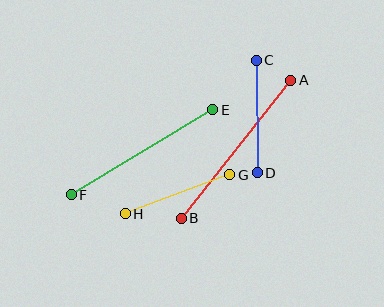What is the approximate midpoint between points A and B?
The midpoint is at approximately (236, 149) pixels.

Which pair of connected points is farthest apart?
Points A and B are farthest apart.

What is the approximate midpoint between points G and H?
The midpoint is at approximately (177, 194) pixels.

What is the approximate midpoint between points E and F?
The midpoint is at approximately (142, 152) pixels.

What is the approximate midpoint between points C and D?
The midpoint is at approximately (257, 117) pixels.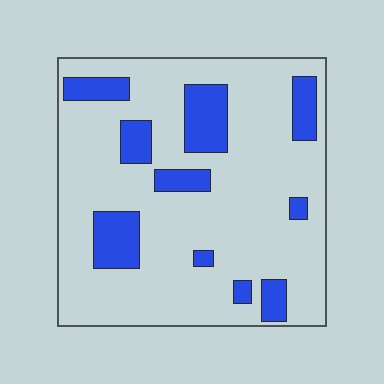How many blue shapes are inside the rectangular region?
10.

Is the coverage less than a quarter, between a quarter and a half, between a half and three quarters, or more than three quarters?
Less than a quarter.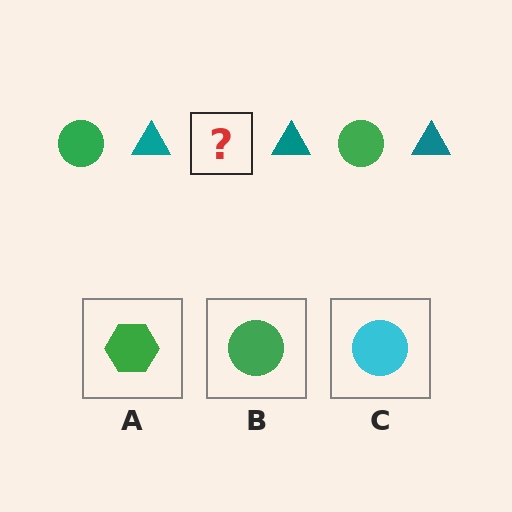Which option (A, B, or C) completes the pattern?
B.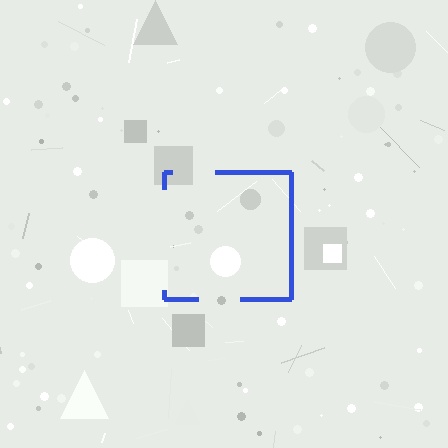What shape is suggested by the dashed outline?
The dashed outline suggests a square.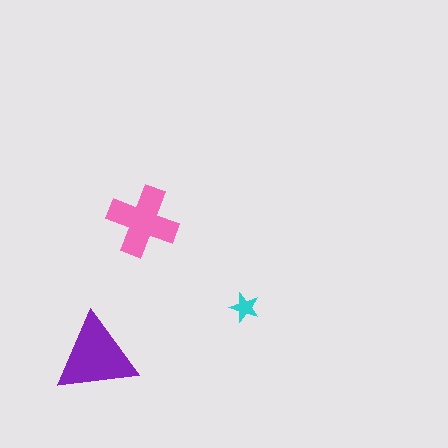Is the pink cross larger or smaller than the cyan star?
Larger.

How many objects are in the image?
There are 3 objects in the image.